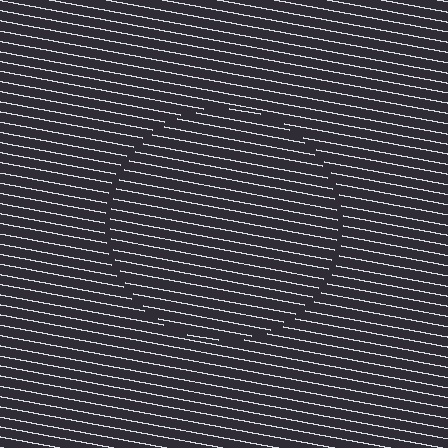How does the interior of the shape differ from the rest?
The interior of the shape contains the same grating, shifted by half a period — the contour is defined by the phase discontinuity where line-ends from the inner and outer gratings abut.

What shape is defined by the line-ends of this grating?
An illusory circle. The interior of the shape contains the same grating, shifted by half a period — the contour is defined by the phase discontinuity where line-ends from the inner and outer gratings abut.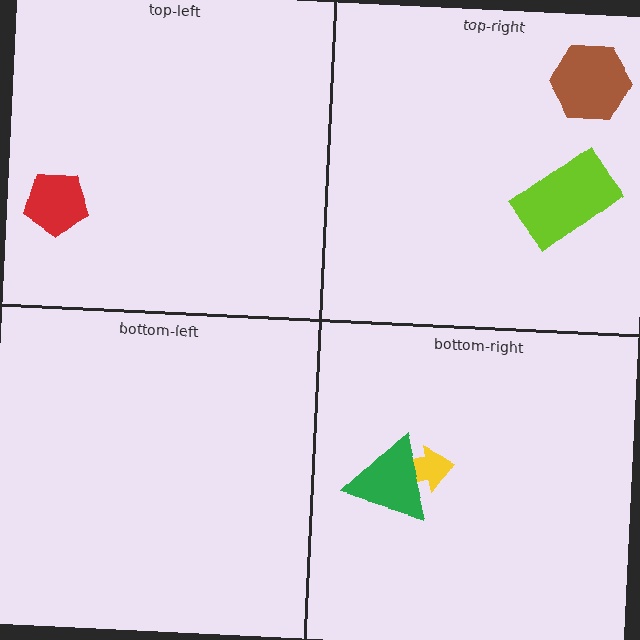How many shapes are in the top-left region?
1.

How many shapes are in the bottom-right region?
2.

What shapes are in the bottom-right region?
The yellow arrow, the green triangle.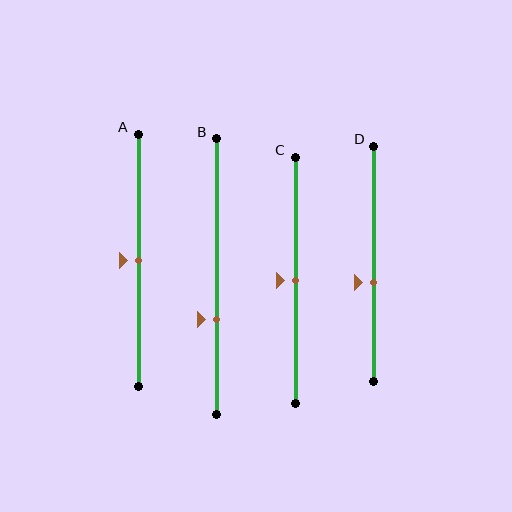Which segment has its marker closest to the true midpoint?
Segment A has its marker closest to the true midpoint.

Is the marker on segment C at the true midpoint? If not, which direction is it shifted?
Yes, the marker on segment C is at the true midpoint.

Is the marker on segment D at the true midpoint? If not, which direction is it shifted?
No, the marker on segment D is shifted downward by about 8% of the segment length.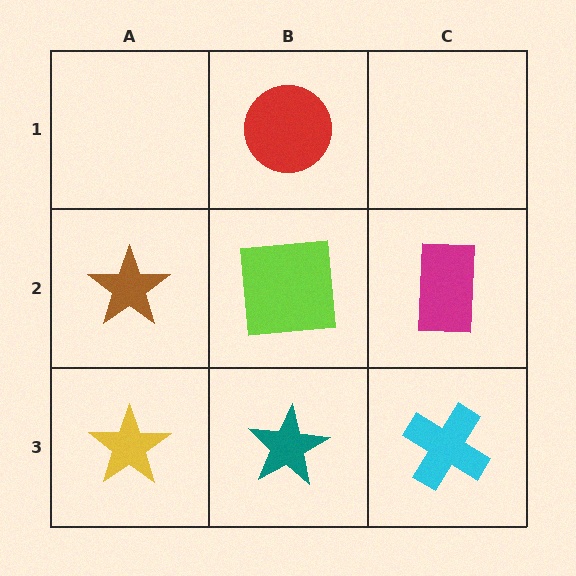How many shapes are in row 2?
3 shapes.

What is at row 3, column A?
A yellow star.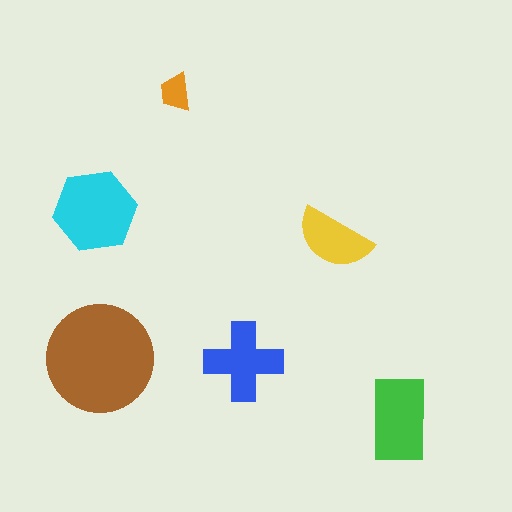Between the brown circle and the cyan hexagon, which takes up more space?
The brown circle.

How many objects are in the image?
There are 6 objects in the image.